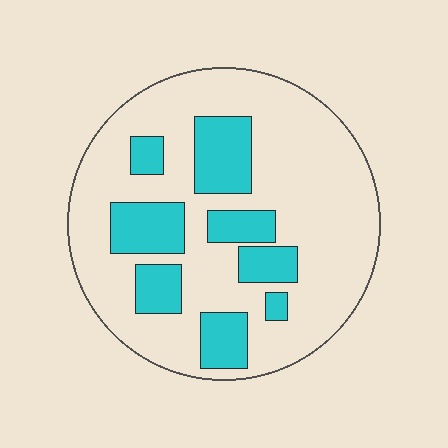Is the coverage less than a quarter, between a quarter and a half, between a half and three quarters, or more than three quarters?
Between a quarter and a half.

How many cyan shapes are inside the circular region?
8.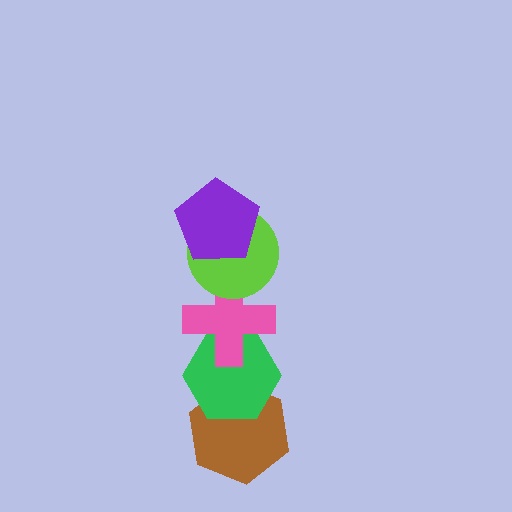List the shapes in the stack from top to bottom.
From top to bottom: the purple pentagon, the lime circle, the pink cross, the green hexagon, the brown hexagon.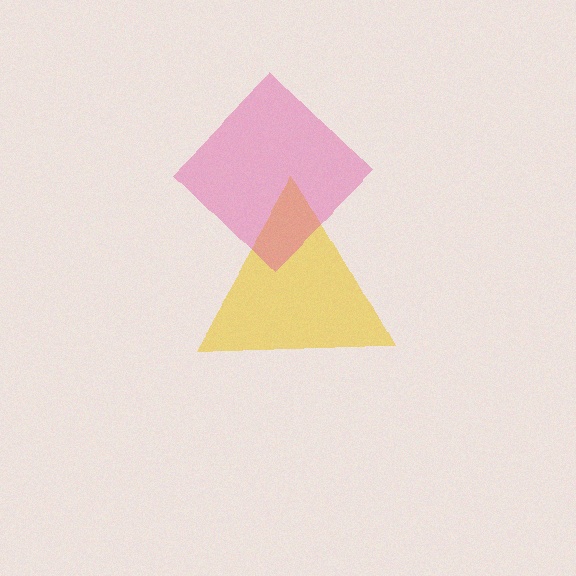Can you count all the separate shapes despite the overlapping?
Yes, there are 2 separate shapes.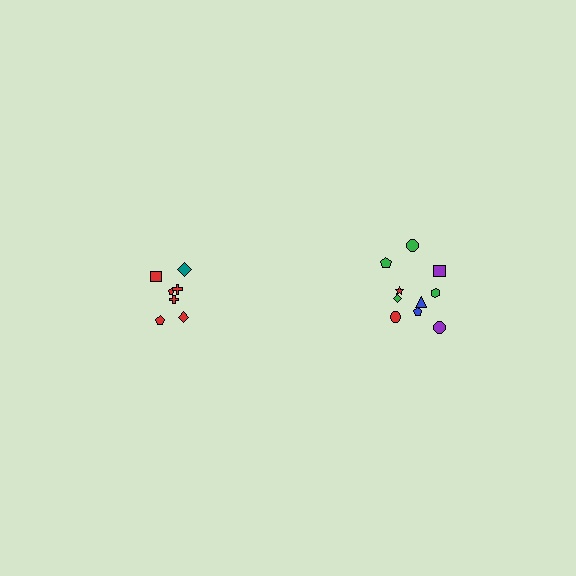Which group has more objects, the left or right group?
The right group.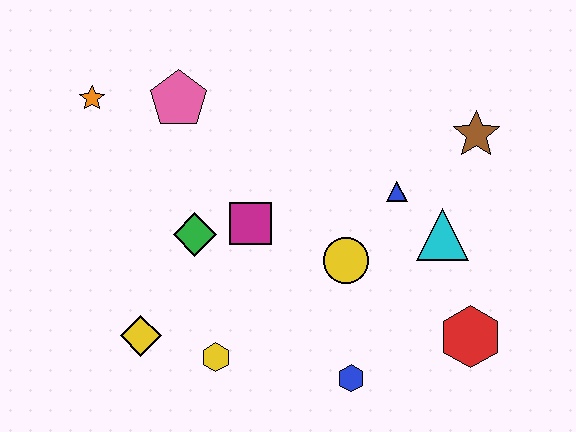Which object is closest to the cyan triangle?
The blue triangle is closest to the cyan triangle.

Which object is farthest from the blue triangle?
The orange star is farthest from the blue triangle.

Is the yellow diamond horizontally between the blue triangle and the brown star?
No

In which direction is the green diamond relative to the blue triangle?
The green diamond is to the left of the blue triangle.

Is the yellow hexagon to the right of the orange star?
Yes